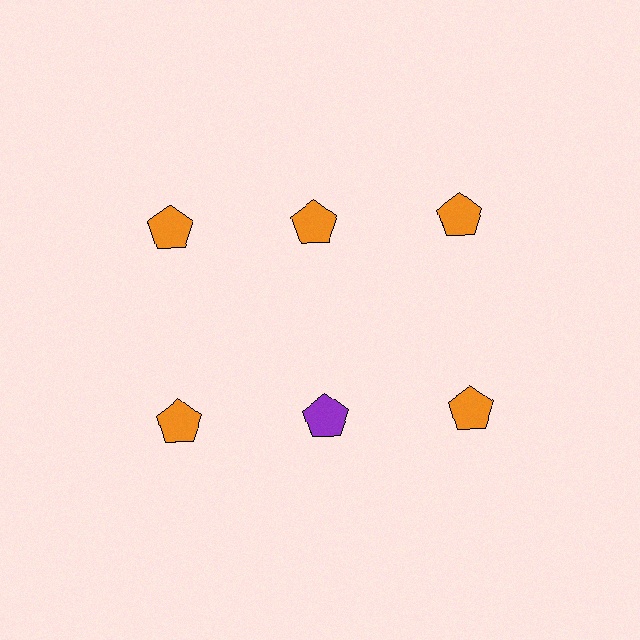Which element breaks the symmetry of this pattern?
The purple pentagon in the second row, second from left column breaks the symmetry. All other shapes are orange pentagons.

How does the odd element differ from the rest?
It has a different color: purple instead of orange.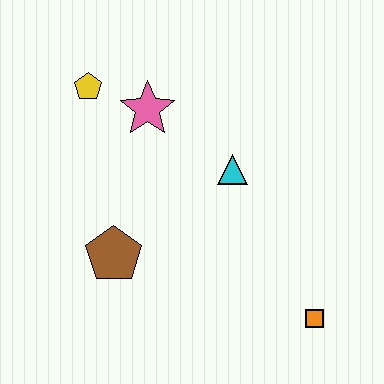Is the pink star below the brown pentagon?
No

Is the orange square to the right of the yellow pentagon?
Yes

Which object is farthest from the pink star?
The orange square is farthest from the pink star.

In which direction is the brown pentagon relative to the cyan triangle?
The brown pentagon is to the left of the cyan triangle.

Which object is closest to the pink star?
The yellow pentagon is closest to the pink star.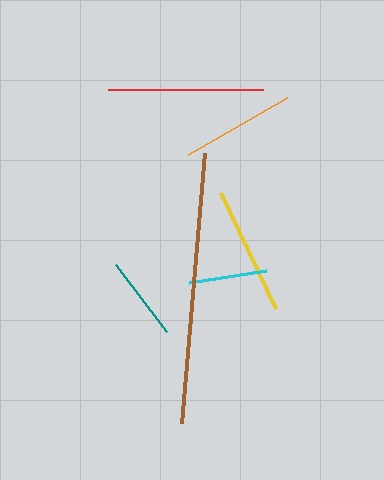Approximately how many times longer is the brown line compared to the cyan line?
The brown line is approximately 3.5 times the length of the cyan line.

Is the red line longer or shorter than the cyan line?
The red line is longer than the cyan line.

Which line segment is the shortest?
The cyan line is the shortest at approximately 78 pixels.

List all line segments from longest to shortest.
From longest to shortest: brown, red, yellow, orange, teal, cyan.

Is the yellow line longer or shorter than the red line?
The red line is longer than the yellow line.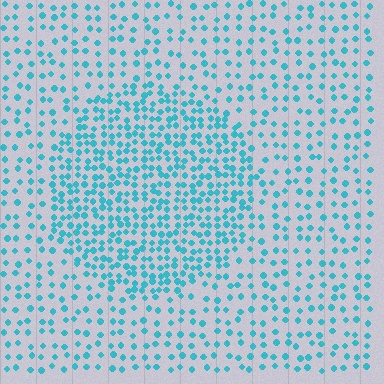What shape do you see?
I see a circle.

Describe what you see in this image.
The image contains small cyan elements arranged at two different densities. A circle-shaped region is visible where the elements are more densely packed than the surrounding area.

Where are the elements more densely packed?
The elements are more densely packed inside the circle boundary.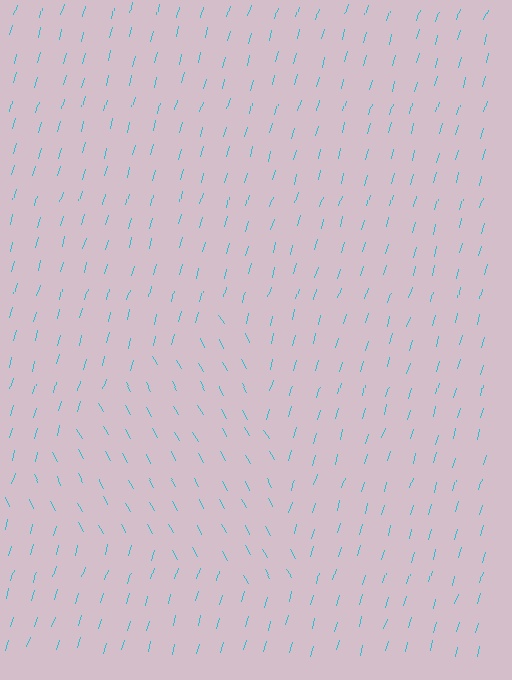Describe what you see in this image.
The image is filled with small cyan line segments. A triangle region in the image has lines oriented differently from the surrounding lines, creating a visible texture boundary.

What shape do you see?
I see a triangle.